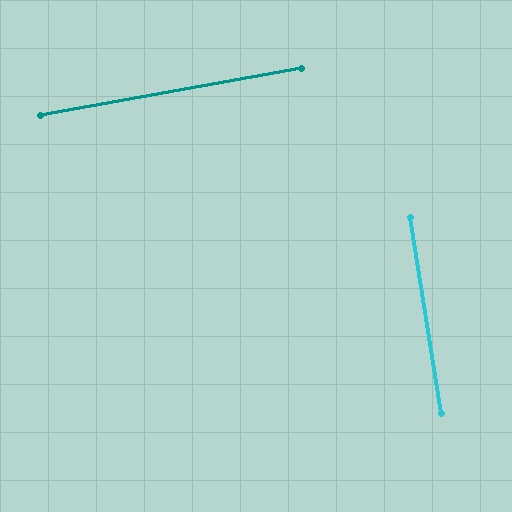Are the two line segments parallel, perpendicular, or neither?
Perpendicular — they meet at approximately 89°.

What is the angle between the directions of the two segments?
Approximately 89 degrees.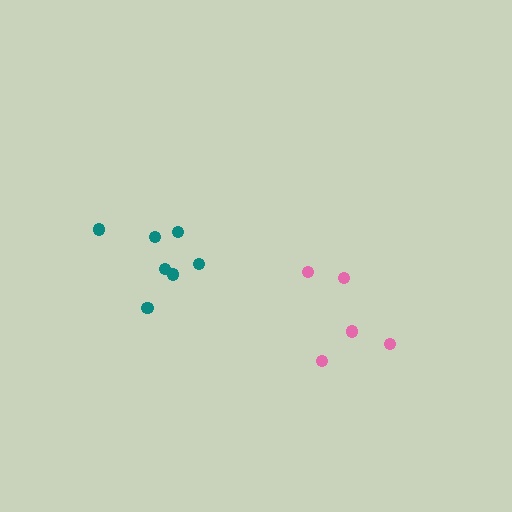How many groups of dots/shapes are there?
There are 2 groups.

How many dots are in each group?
Group 1: 7 dots, Group 2: 5 dots (12 total).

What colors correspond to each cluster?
The clusters are colored: teal, pink.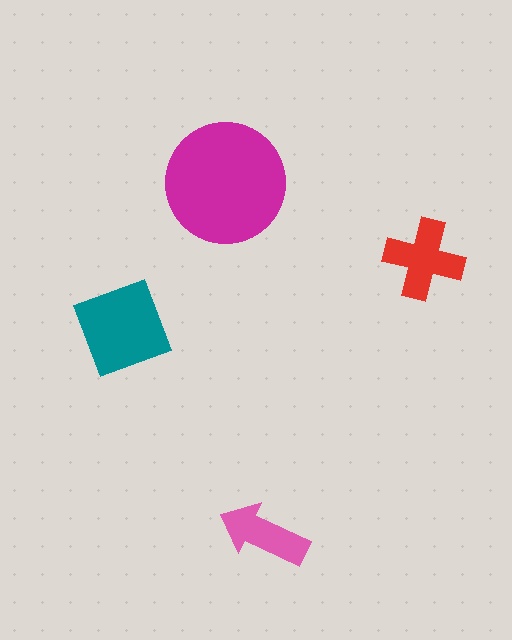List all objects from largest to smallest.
The magenta circle, the teal diamond, the red cross, the pink arrow.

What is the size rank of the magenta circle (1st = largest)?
1st.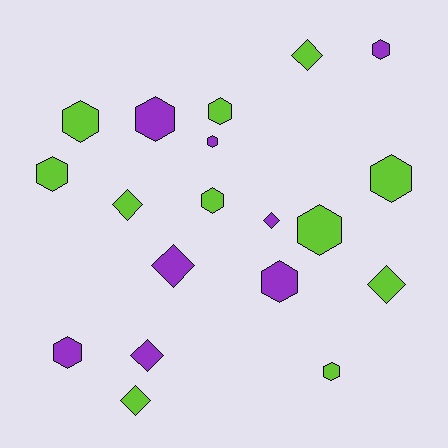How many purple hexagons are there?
There are 5 purple hexagons.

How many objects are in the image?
There are 19 objects.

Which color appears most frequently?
Lime, with 11 objects.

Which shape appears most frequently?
Hexagon, with 12 objects.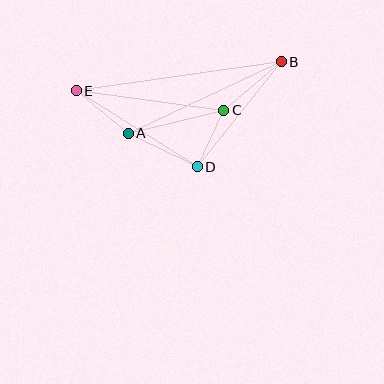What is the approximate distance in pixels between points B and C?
The distance between B and C is approximately 75 pixels.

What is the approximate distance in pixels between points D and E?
The distance between D and E is approximately 143 pixels.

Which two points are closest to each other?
Points C and D are closest to each other.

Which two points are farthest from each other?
Points B and E are farthest from each other.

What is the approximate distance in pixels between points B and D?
The distance between B and D is approximately 134 pixels.